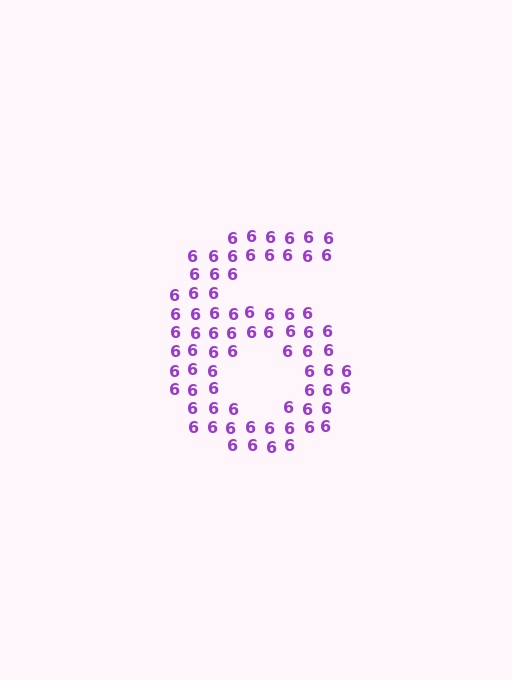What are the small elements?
The small elements are digit 6's.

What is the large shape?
The large shape is the digit 6.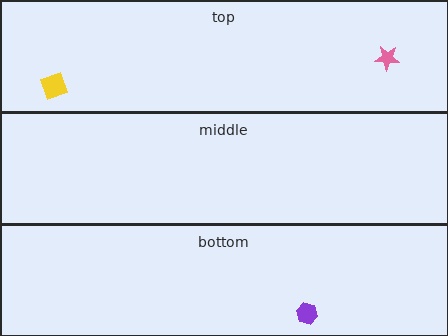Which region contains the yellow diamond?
The top region.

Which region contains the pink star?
The top region.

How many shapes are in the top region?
2.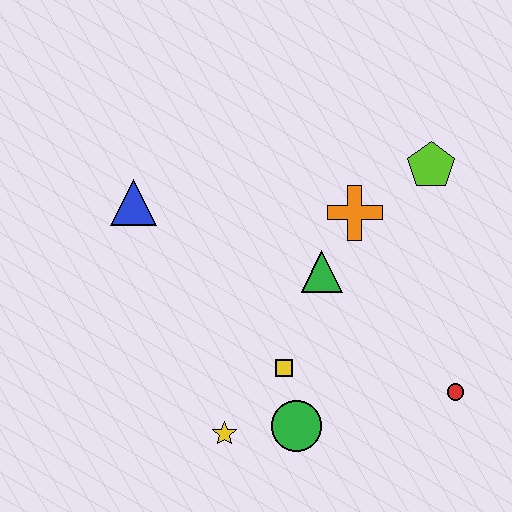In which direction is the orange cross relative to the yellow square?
The orange cross is above the yellow square.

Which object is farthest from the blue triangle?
The red circle is farthest from the blue triangle.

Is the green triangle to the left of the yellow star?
No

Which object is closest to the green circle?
The yellow square is closest to the green circle.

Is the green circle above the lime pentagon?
No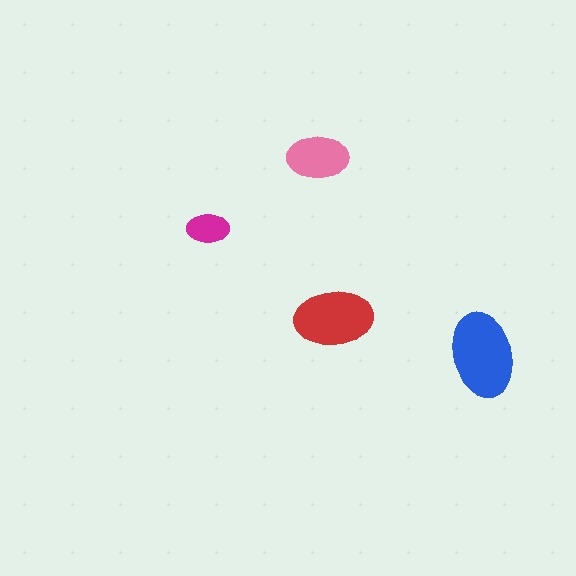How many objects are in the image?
There are 4 objects in the image.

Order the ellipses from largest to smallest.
the blue one, the red one, the pink one, the magenta one.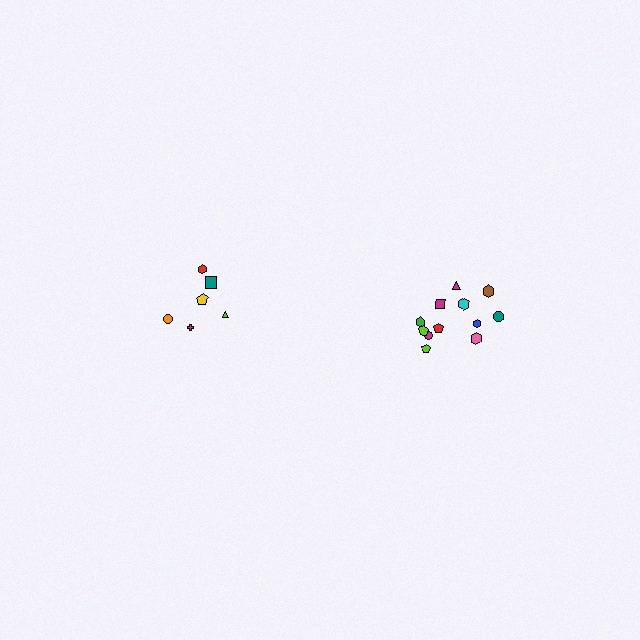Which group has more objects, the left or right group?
The right group.